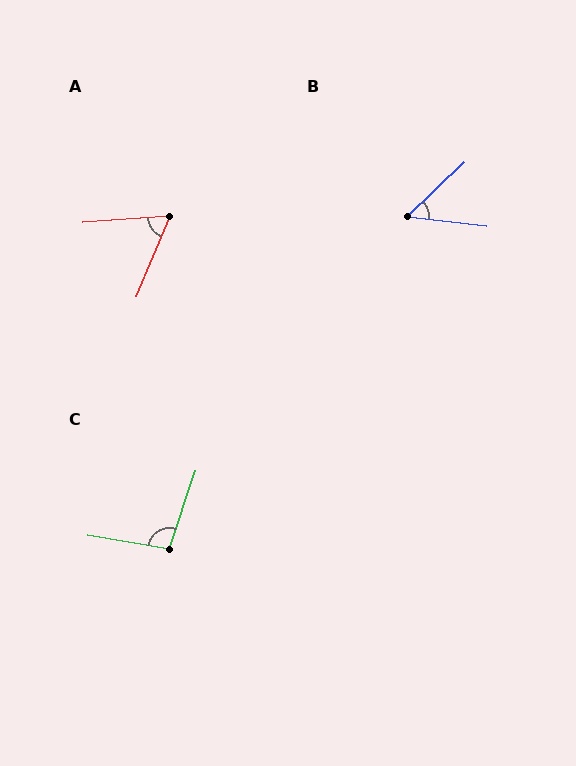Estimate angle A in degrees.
Approximately 63 degrees.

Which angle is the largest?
C, at approximately 98 degrees.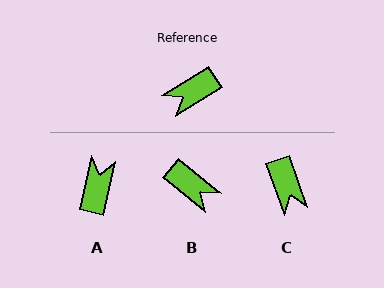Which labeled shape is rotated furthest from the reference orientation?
A, about 135 degrees away.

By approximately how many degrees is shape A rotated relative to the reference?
Approximately 135 degrees clockwise.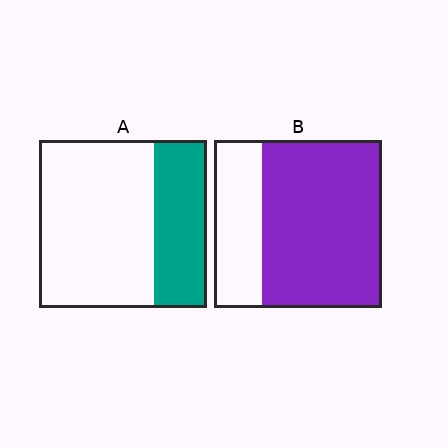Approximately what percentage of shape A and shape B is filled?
A is approximately 30% and B is approximately 70%.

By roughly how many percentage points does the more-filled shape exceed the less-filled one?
By roughly 40 percentage points (B over A).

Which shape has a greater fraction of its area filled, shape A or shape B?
Shape B.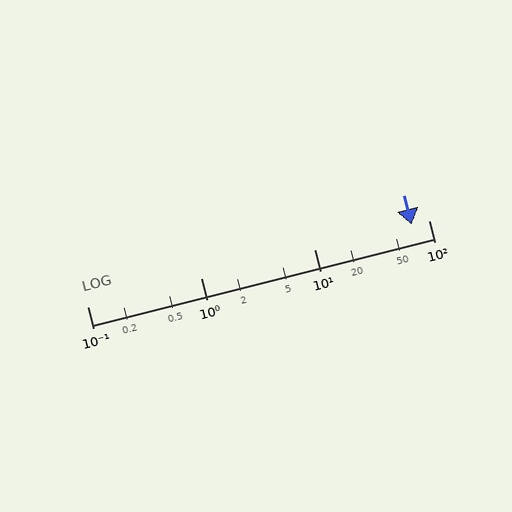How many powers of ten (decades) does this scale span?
The scale spans 3 decades, from 0.1 to 100.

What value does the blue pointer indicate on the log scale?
The pointer indicates approximately 71.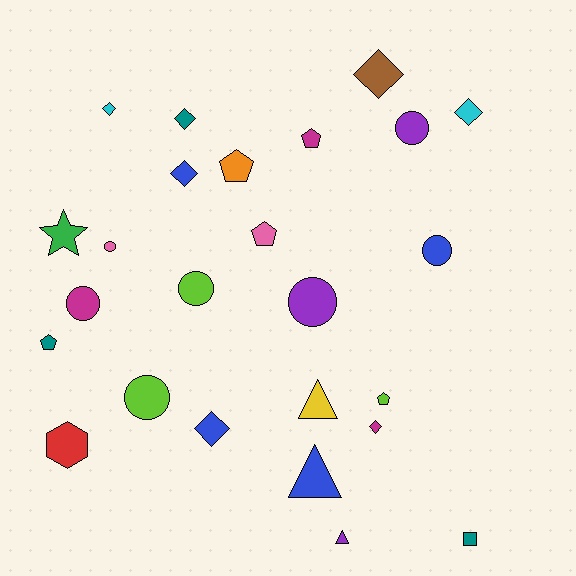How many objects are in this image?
There are 25 objects.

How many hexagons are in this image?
There is 1 hexagon.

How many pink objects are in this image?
There are 2 pink objects.